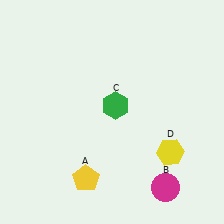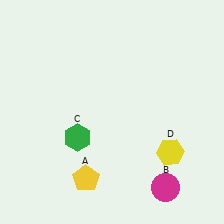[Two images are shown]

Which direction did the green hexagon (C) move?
The green hexagon (C) moved left.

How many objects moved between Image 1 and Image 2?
1 object moved between the two images.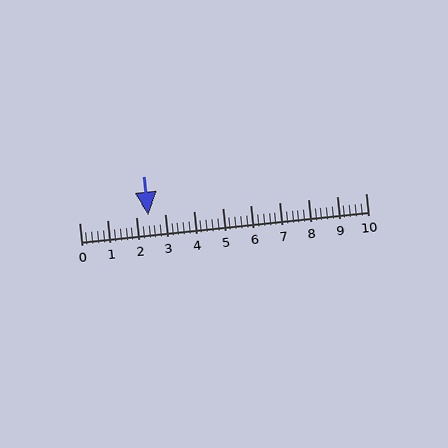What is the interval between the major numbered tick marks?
The major tick marks are spaced 1 units apart.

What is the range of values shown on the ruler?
The ruler shows values from 0 to 10.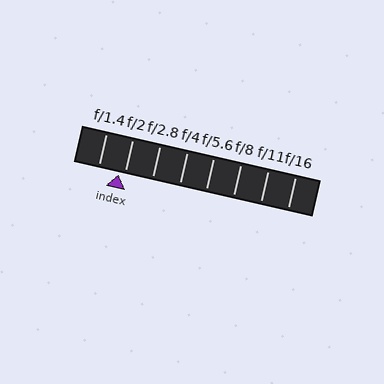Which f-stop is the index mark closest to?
The index mark is closest to f/2.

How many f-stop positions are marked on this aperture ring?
There are 8 f-stop positions marked.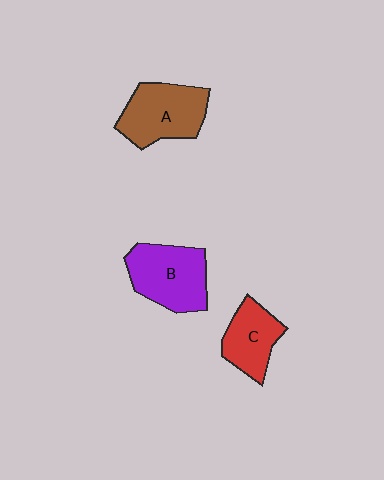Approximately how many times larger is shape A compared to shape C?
Approximately 1.4 times.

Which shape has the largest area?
Shape B (purple).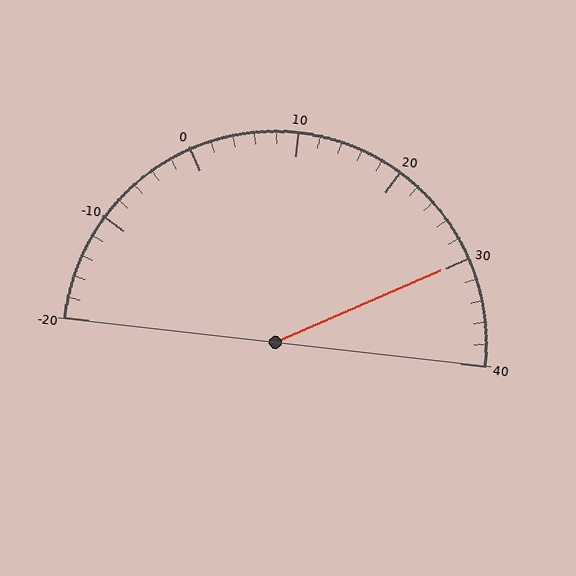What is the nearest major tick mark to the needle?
The nearest major tick mark is 30.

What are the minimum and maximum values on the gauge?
The gauge ranges from -20 to 40.